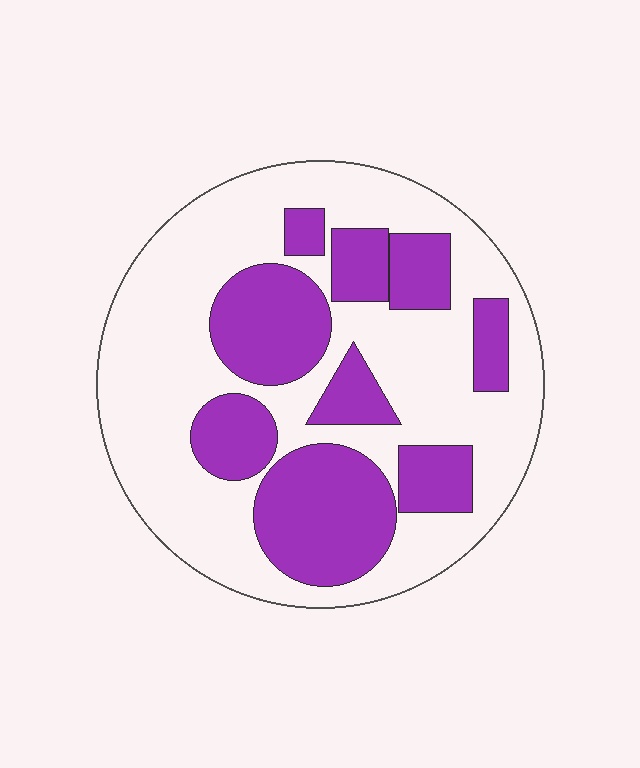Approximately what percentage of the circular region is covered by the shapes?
Approximately 35%.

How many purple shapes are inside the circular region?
9.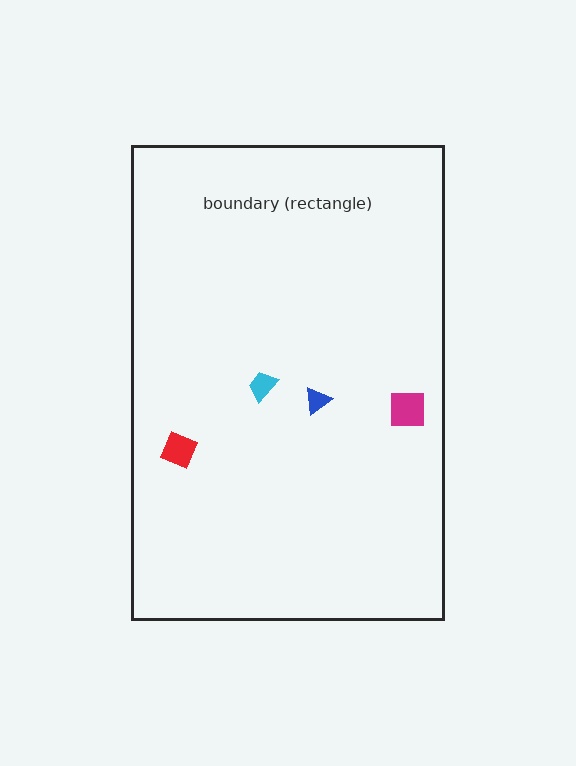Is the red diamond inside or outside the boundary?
Inside.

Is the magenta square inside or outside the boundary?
Inside.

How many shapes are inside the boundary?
4 inside, 0 outside.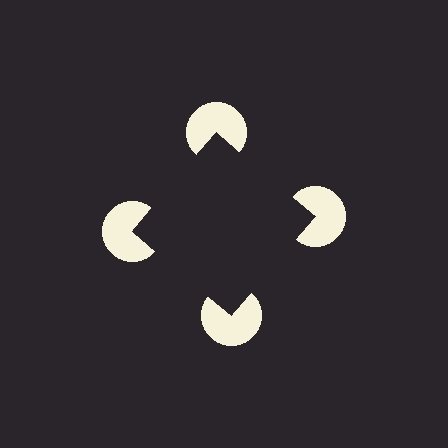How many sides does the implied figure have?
4 sides.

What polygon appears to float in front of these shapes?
An illusory square — its edges are inferred from the aligned wedge cuts in the pac-man discs, not physically drawn.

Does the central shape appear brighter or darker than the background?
It typically appears slightly darker than the background, even though no actual brightness change is drawn.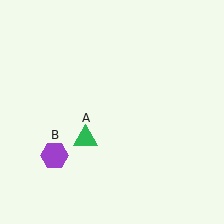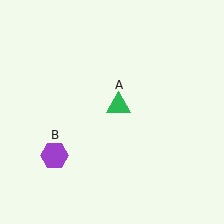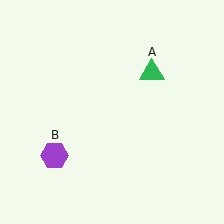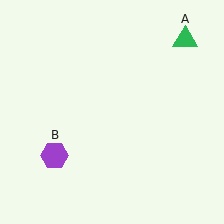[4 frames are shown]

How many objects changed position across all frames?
1 object changed position: green triangle (object A).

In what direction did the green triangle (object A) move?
The green triangle (object A) moved up and to the right.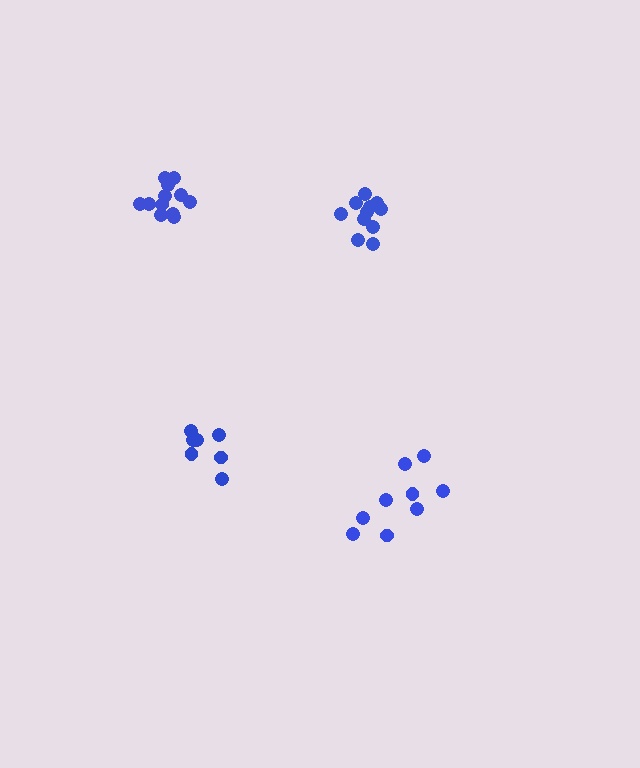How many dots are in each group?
Group 1: 9 dots, Group 2: 11 dots, Group 3: 7 dots, Group 4: 12 dots (39 total).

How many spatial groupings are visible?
There are 4 spatial groupings.